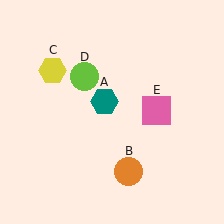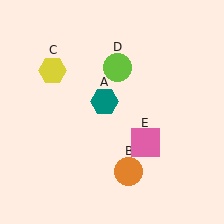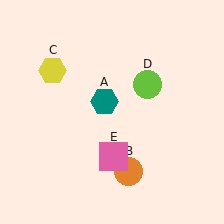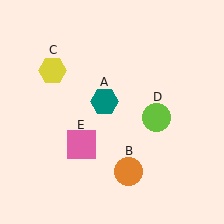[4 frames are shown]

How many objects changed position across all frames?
2 objects changed position: lime circle (object D), pink square (object E).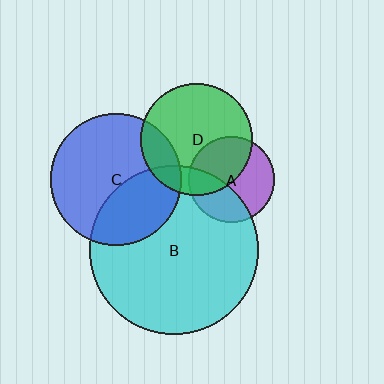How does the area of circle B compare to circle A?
Approximately 3.8 times.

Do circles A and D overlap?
Yes.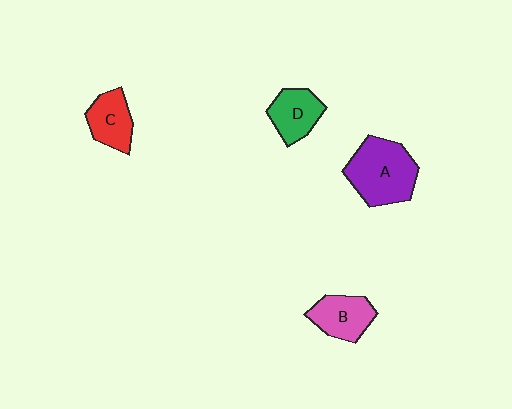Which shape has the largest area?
Shape A (purple).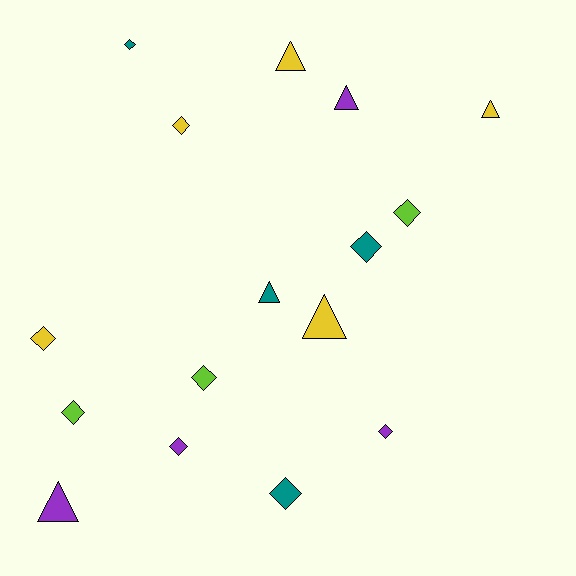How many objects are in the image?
There are 16 objects.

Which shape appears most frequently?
Diamond, with 10 objects.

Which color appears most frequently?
Yellow, with 5 objects.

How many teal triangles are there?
There is 1 teal triangle.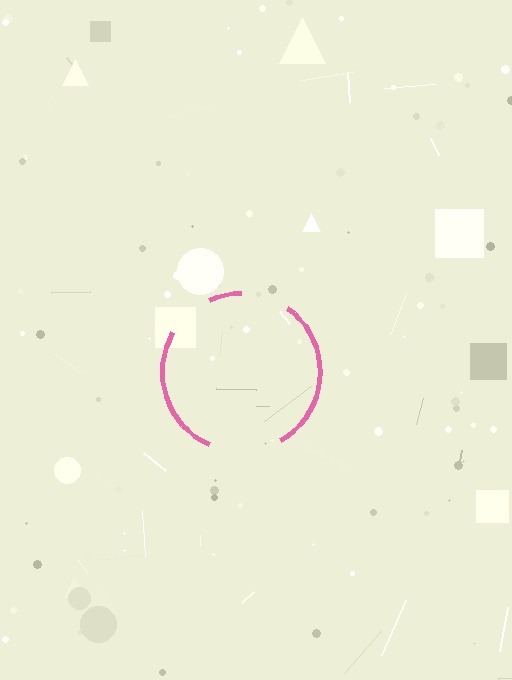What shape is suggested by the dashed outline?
The dashed outline suggests a circle.